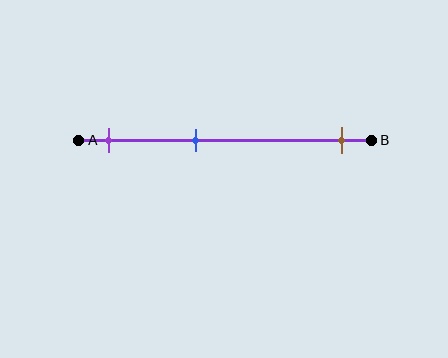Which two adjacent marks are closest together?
The purple and blue marks are the closest adjacent pair.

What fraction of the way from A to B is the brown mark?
The brown mark is approximately 90% (0.9) of the way from A to B.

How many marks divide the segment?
There are 3 marks dividing the segment.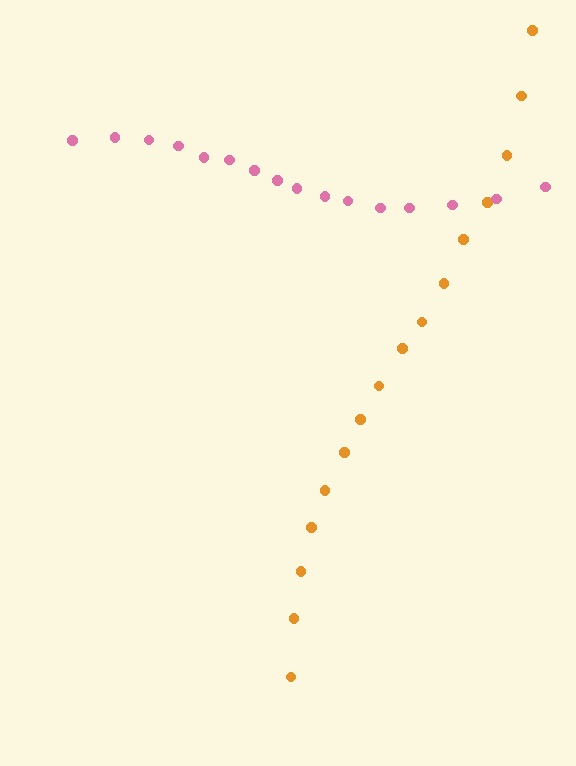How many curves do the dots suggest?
There are 2 distinct paths.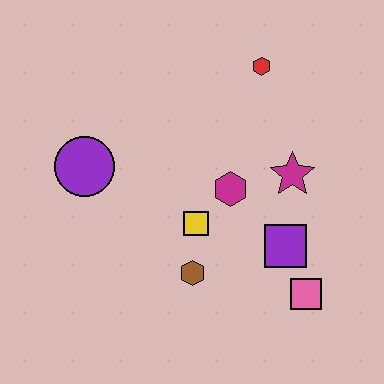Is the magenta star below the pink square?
No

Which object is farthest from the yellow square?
The red hexagon is farthest from the yellow square.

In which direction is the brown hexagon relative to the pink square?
The brown hexagon is to the left of the pink square.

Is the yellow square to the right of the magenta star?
No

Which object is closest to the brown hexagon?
The yellow square is closest to the brown hexagon.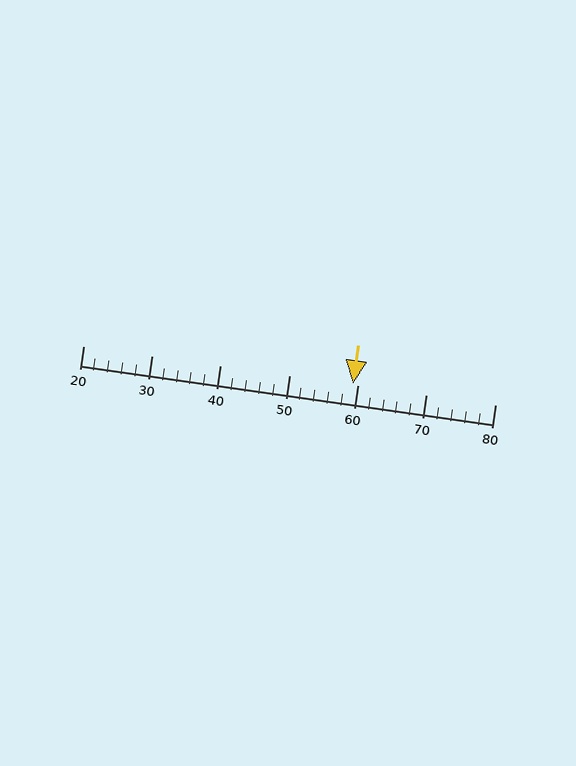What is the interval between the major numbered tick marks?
The major tick marks are spaced 10 units apart.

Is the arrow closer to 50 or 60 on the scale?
The arrow is closer to 60.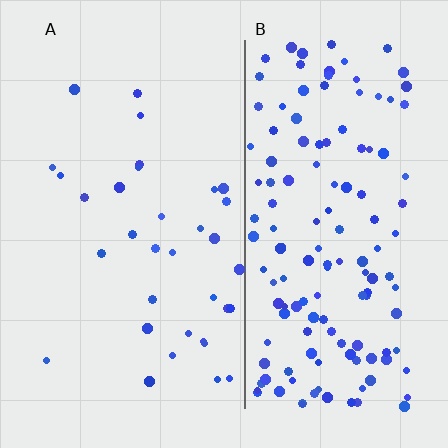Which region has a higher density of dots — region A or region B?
B (the right).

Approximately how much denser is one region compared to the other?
Approximately 4.3× — region B over region A.